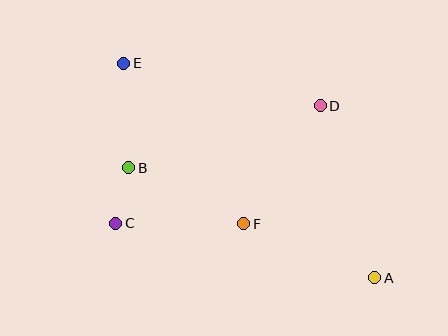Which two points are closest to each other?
Points B and C are closest to each other.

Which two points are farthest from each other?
Points A and E are farthest from each other.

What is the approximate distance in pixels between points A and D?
The distance between A and D is approximately 180 pixels.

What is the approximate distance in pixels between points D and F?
The distance between D and F is approximately 141 pixels.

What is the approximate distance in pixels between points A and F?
The distance between A and F is approximately 142 pixels.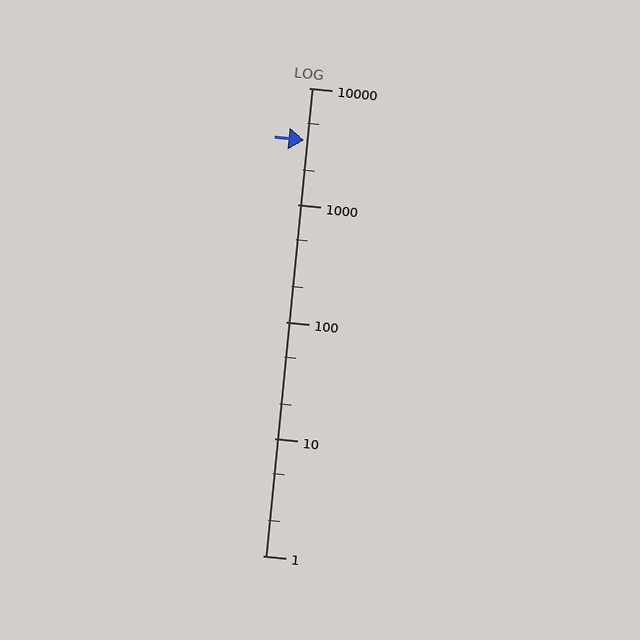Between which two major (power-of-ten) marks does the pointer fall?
The pointer is between 1000 and 10000.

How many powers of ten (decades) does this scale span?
The scale spans 4 decades, from 1 to 10000.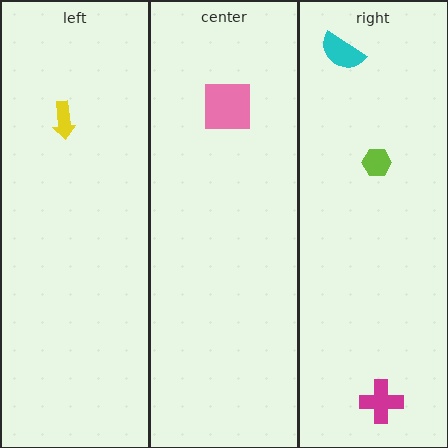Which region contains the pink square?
The center region.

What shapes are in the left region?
The yellow arrow.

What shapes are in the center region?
The pink square.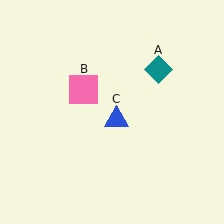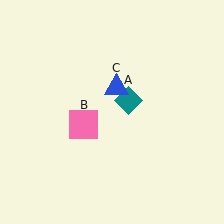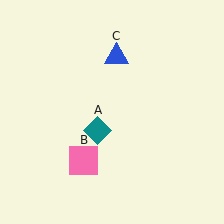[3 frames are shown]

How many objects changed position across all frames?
3 objects changed position: teal diamond (object A), pink square (object B), blue triangle (object C).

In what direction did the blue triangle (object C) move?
The blue triangle (object C) moved up.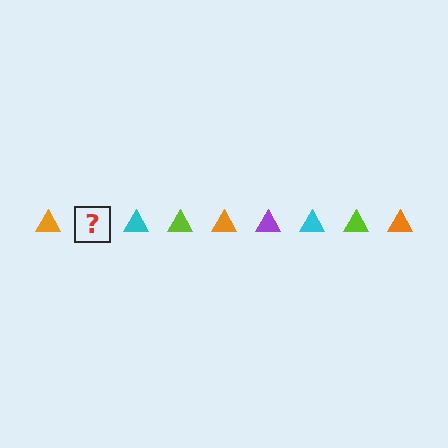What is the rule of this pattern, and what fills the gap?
The rule is that the pattern cycles through orange, purple, cyan, lime triangles. The gap should be filled with a purple triangle.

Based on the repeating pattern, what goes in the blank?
The blank should be a purple triangle.